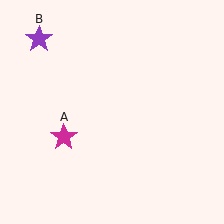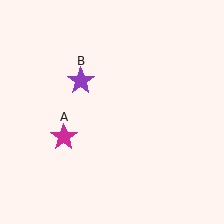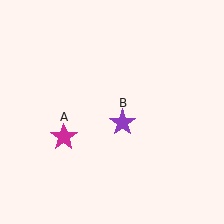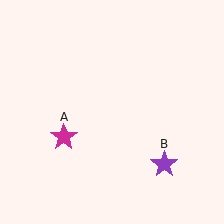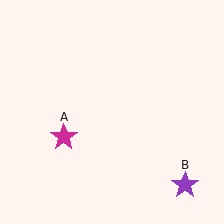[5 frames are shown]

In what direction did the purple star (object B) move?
The purple star (object B) moved down and to the right.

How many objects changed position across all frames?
1 object changed position: purple star (object B).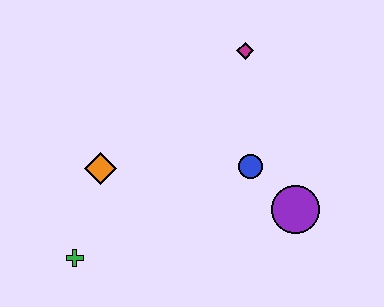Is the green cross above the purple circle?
No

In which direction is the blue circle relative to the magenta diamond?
The blue circle is below the magenta diamond.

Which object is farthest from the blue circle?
The green cross is farthest from the blue circle.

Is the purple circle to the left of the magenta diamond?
No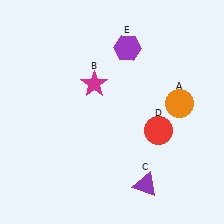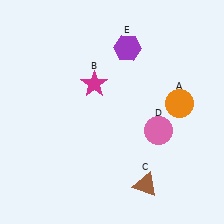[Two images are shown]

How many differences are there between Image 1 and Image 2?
There are 2 differences between the two images.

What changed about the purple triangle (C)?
In Image 1, C is purple. In Image 2, it changed to brown.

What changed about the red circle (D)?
In Image 1, D is red. In Image 2, it changed to pink.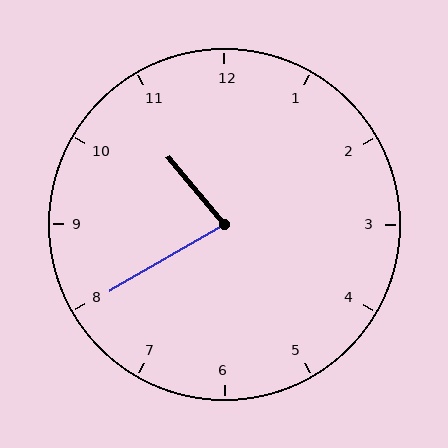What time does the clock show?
10:40.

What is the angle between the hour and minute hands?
Approximately 80 degrees.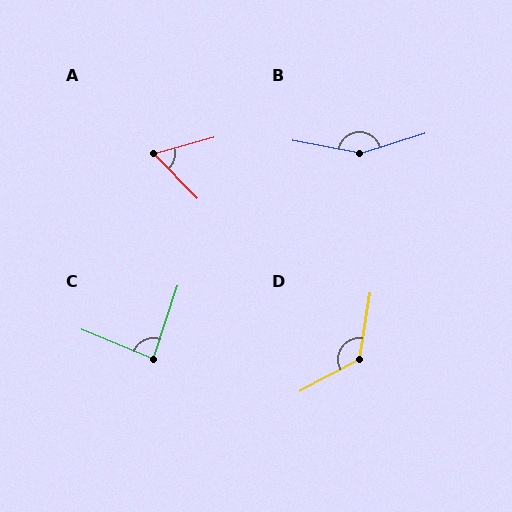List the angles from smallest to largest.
A (61°), C (87°), D (126°), B (152°).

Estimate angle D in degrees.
Approximately 126 degrees.